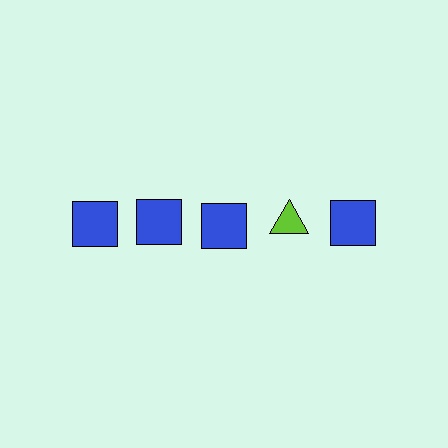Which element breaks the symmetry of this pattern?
The lime triangle in the top row, second from right column breaks the symmetry. All other shapes are blue squares.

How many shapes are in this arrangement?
There are 5 shapes arranged in a grid pattern.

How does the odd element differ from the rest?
It differs in both color (lime instead of blue) and shape (triangle instead of square).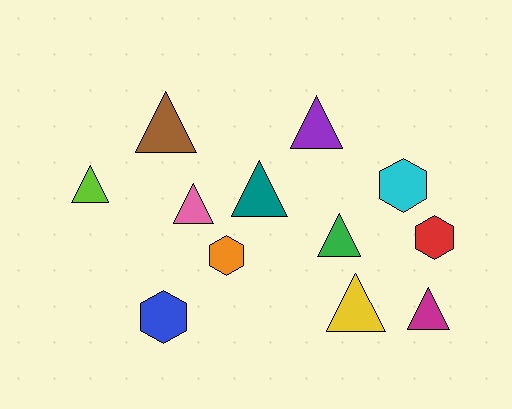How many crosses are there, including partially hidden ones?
There are no crosses.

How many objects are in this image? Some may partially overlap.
There are 12 objects.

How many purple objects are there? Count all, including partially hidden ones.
There is 1 purple object.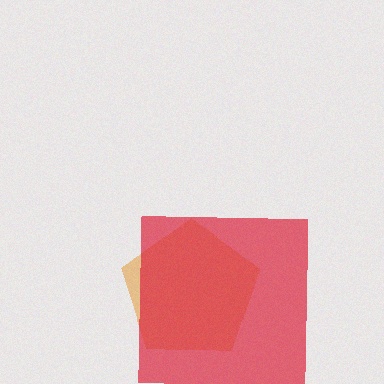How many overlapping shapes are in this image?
There are 2 overlapping shapes in the image.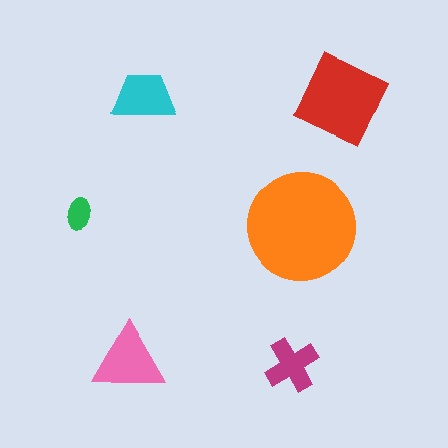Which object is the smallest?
The green ellipse.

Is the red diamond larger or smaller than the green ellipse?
Larger.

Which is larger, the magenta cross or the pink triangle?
The pink triangle.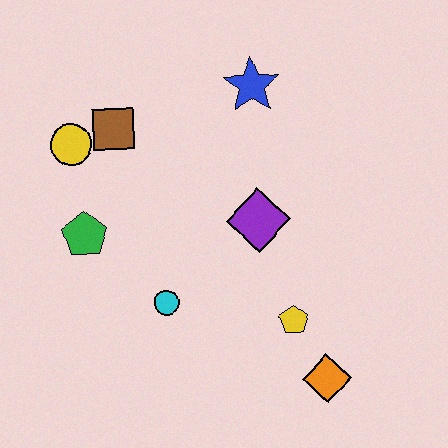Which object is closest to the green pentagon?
The yellow circle is closest to the green pentagon.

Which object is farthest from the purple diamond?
The yellow circle is farthest from the purple diamond.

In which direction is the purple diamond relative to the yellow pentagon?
The purple diamond is above the yellow pentagon.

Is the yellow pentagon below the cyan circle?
Yes